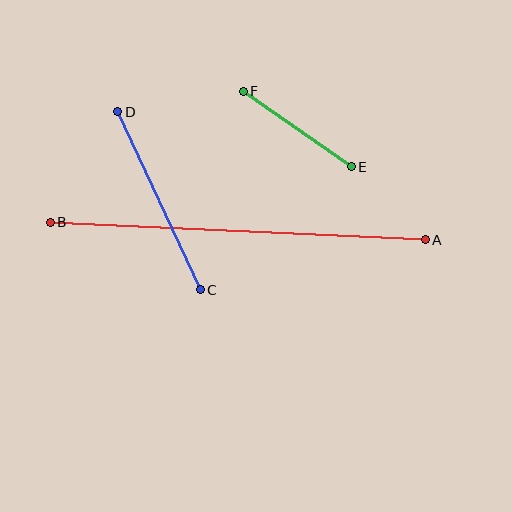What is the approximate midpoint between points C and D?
The midpoint is at approximately (159, 201) pixels.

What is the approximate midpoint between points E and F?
The midpoint is at approximately (297, 129) pixels.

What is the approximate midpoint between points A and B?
The midpoint is at approximately (238, 231) pixels.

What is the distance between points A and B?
The distance is approximately 375 pixels.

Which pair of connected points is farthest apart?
Points A and B are farthest apart.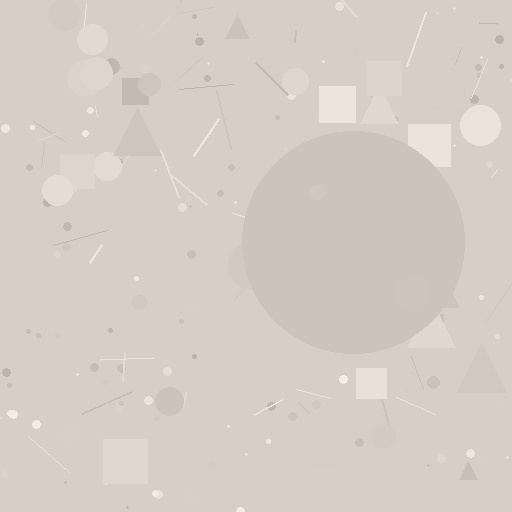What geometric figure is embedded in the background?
A circle is embedded in the background.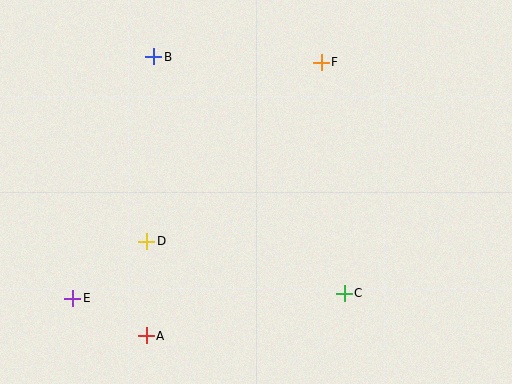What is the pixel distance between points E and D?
The distance between E and D is 93 pixels.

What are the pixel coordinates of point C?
Point C is at (344, 293).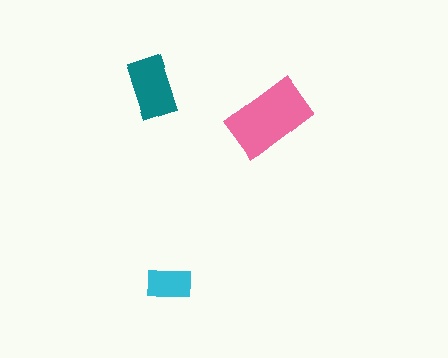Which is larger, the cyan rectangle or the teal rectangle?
The teal one.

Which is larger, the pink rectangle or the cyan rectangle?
The pink one.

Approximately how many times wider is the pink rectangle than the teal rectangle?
About 1.5 times wider.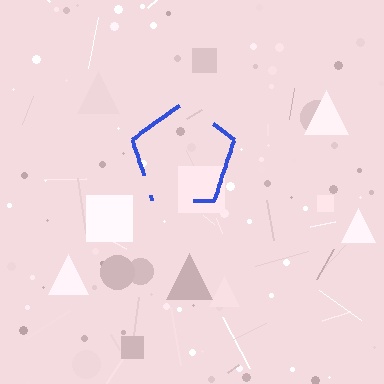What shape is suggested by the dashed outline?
The dashed outline suggests a pentagon.